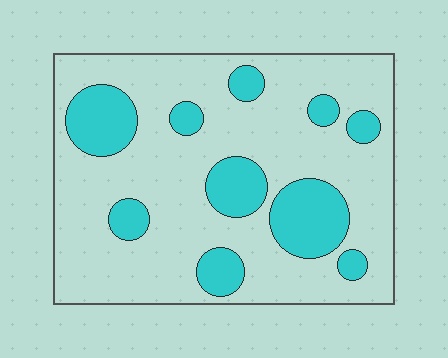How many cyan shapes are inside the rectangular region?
10.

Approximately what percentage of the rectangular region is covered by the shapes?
Approximately 25%.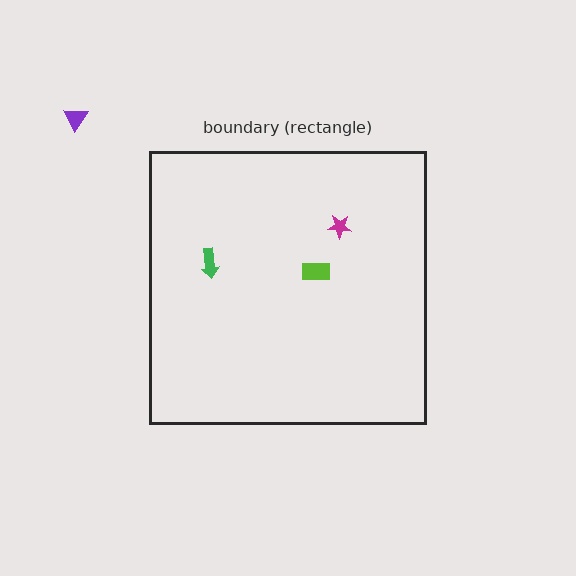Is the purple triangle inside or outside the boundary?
Outside.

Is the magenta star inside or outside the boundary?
Inside.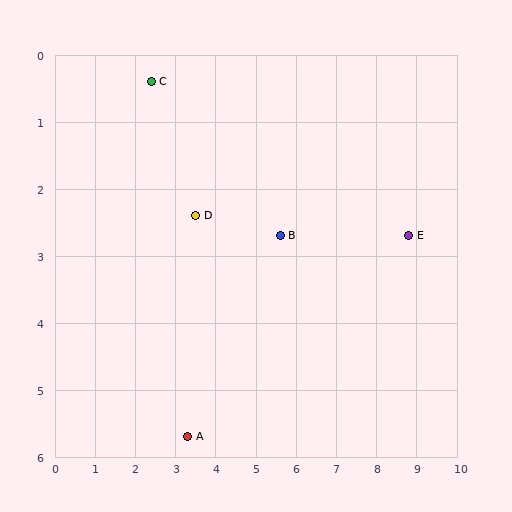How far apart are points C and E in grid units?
Points C and E are about 6.8 grid units apart.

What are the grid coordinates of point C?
Point C is at approximately (2.4, 0.4).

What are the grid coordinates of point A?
Point A is at approximately (3.3, 5.7).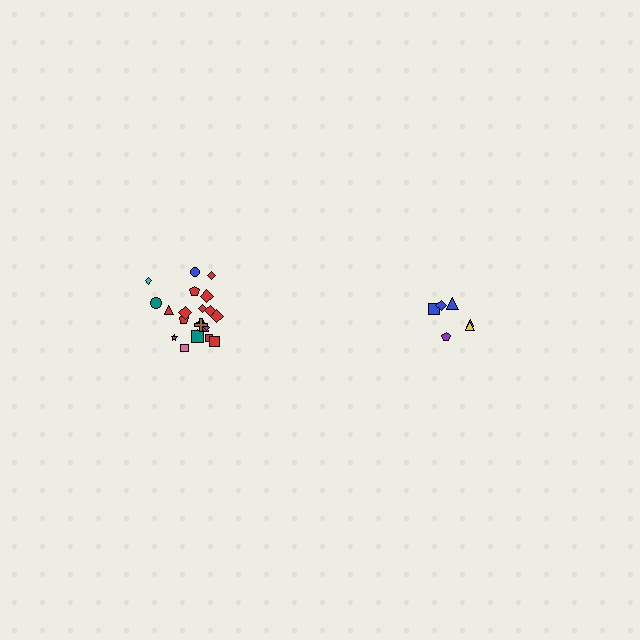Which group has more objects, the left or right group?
The left group.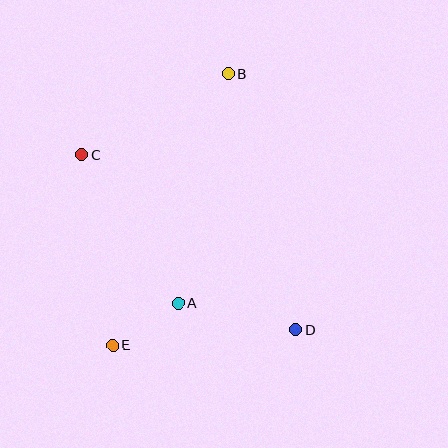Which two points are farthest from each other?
Points B and E are farthest from each other.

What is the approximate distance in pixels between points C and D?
The distance between C and D is approximately 277 pixels.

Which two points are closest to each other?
Points A and E are closest to each other.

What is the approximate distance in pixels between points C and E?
The distance between C and E is approximately 194 pixels.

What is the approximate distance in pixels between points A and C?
The distance between A and C is approximately 177 pixels.